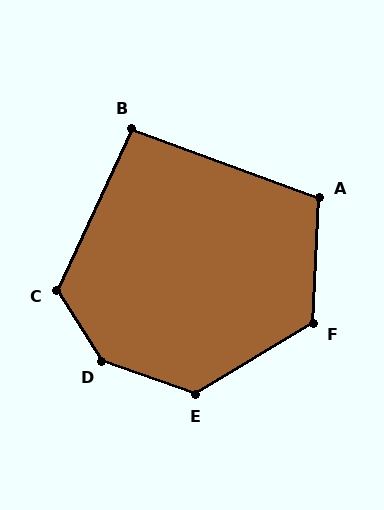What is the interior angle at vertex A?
Approximately 107 degrees (obtuse).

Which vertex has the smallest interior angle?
B, at approximately 95 degrees.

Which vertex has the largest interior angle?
D, at approximately 142 degrees.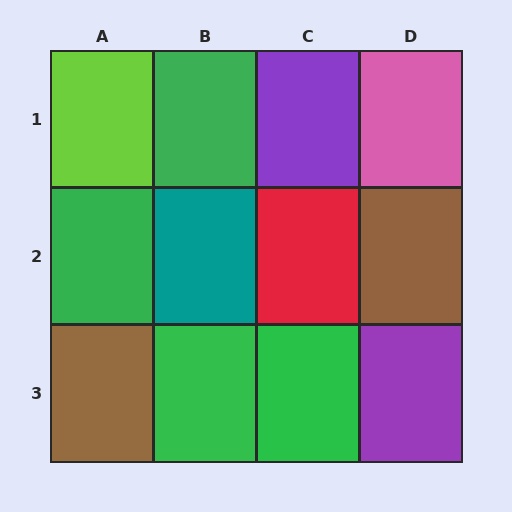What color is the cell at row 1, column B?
Green.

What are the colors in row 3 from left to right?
Brown, green, green, purple.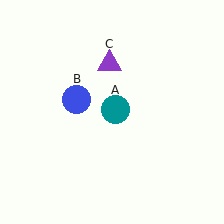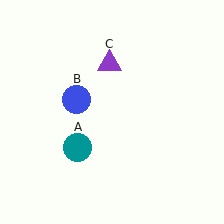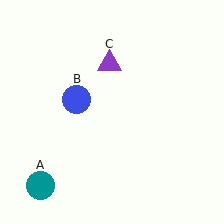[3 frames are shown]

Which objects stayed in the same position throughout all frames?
Blue circle (object B) and purple triangle (object C) remained stationary.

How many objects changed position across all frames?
1 object changed position: teal circle (object A).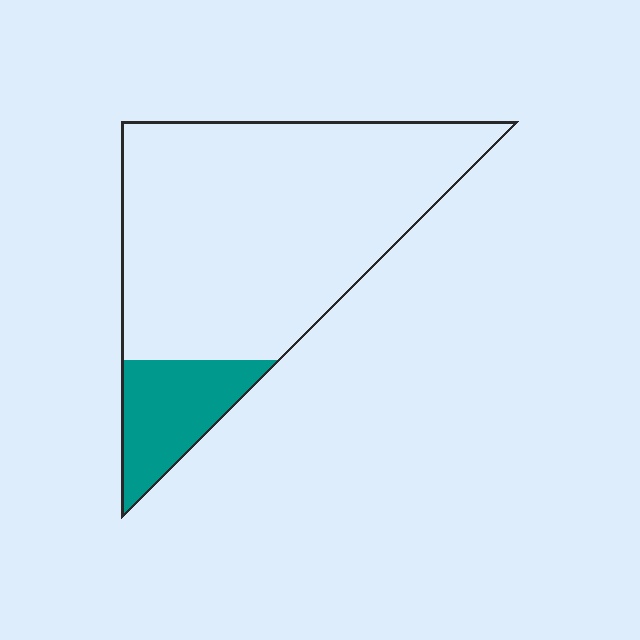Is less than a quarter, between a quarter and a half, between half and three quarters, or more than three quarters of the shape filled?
Less than a quarter.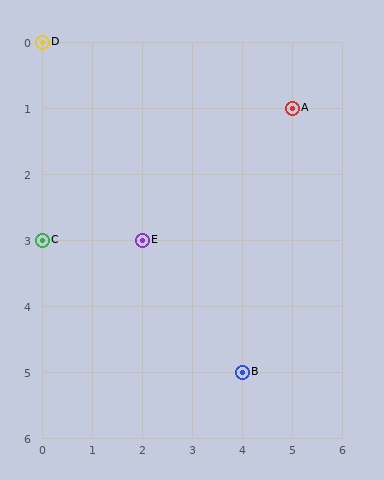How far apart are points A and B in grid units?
Points A and B are 1 column and 4 rows apart (about 4.1 grid units diagonally).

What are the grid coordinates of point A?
Point A is at grid coordinates (5, 1).